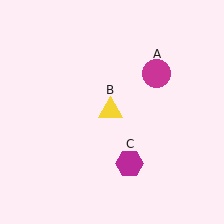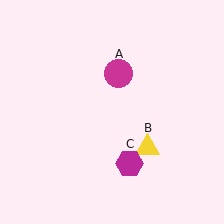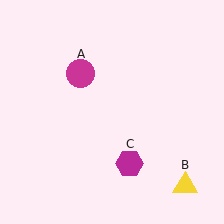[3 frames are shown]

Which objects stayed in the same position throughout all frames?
Magenta hexagon (object C) remained stationary.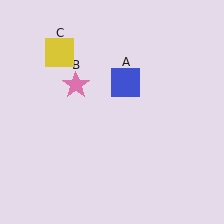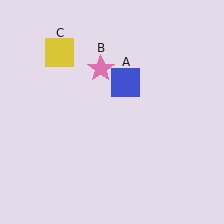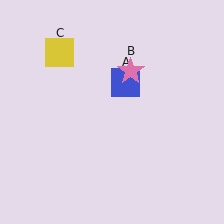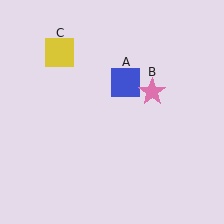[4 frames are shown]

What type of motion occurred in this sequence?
The pink star (object B) rotated clockwise around the center of the scene.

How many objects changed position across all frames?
1 object changed position: pink star (object B).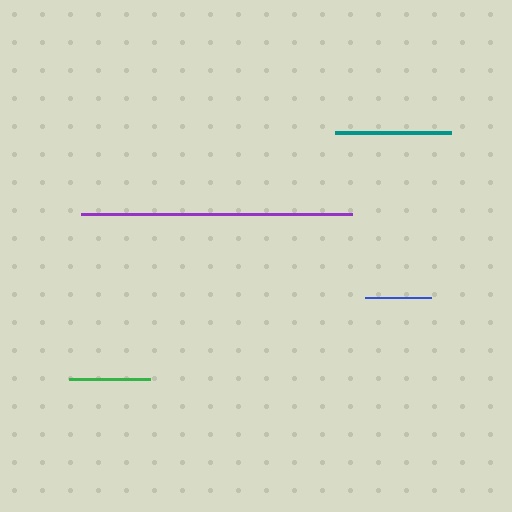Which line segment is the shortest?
The blue line is the shortest at approximately 66 pixels.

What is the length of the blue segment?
The blue segment is approximately 66 pixels long.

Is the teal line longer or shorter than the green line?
The teal line is longer than the green line.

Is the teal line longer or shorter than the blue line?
The teal line is longer than the blue line.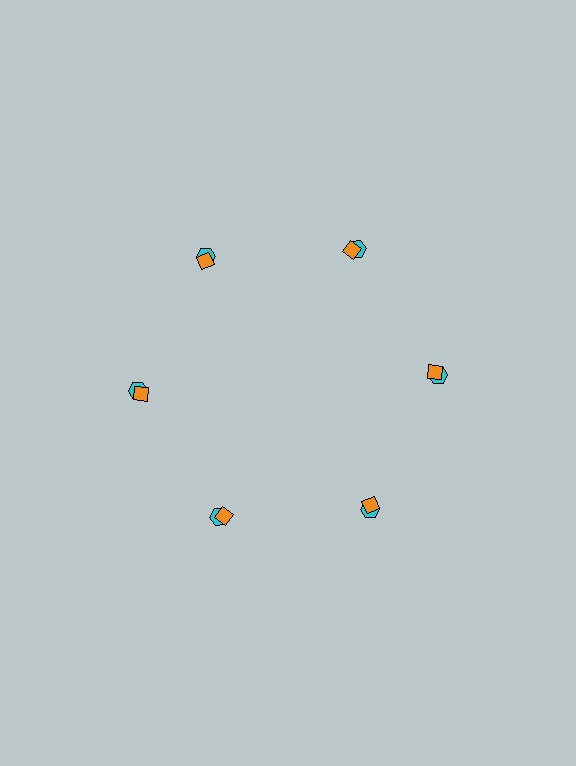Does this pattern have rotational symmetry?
Yes, this pattern has 6-fold rotational symmetry. It looks the same after rotating 60 degrees around the center.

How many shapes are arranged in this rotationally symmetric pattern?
There are 12 shapes, arranged in 6 groups of 2.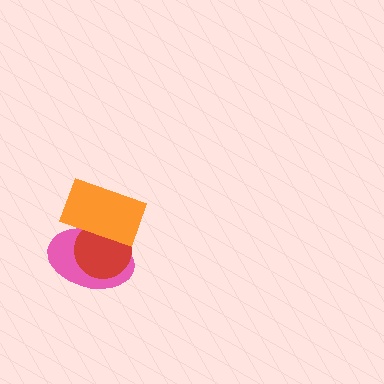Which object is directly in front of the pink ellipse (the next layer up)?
The red circle is directly in front of the pink ellipse.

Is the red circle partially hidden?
Yes, it is partially covered by another shape.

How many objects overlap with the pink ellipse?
2 objects overlap with the pink ellipse.